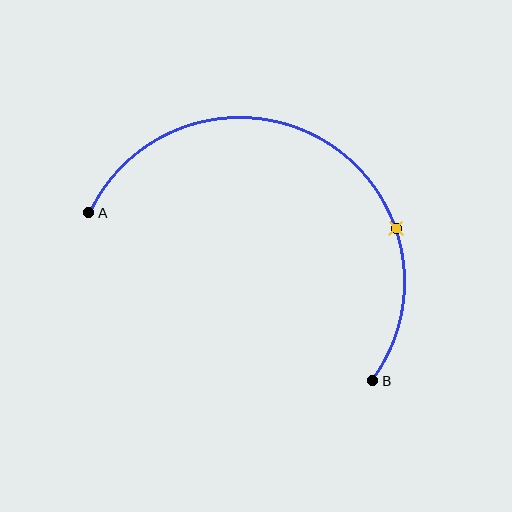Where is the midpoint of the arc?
The arc midpoint is the point on the curve farthest from the straight line joining A and B. It sits above that line.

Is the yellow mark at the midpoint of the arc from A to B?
No. The yellow mark lies on the arc but is closer to endpoint B. The arc midpoint would be at the point on the curve equidistant along the arc from both A and B.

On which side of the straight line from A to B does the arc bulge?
The arc bulges above the straight line connecting A and B.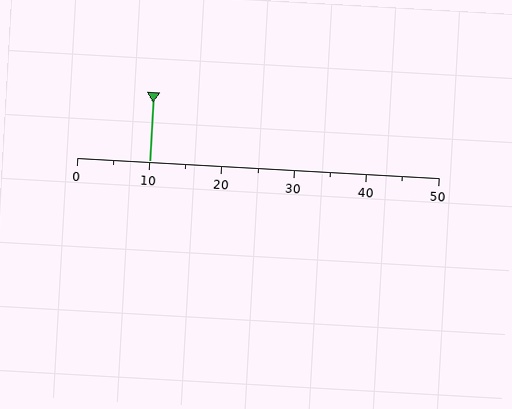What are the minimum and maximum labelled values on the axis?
The axis runs from 0 to 50.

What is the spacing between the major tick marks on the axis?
The major ticks are spaced 10 apart.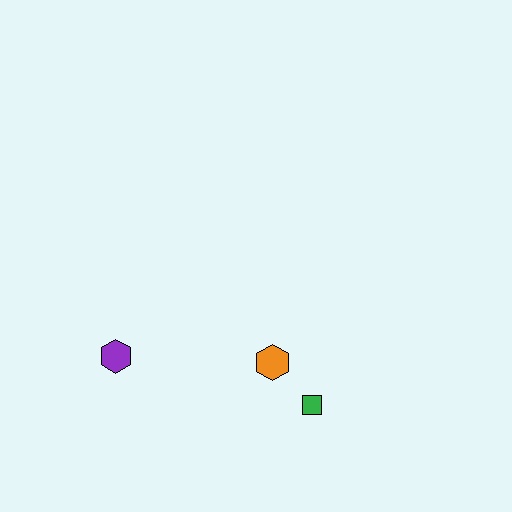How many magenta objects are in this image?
There are no magenta objects.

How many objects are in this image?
There are 3 objects.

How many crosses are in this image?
There are no crosses.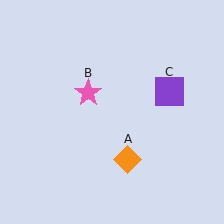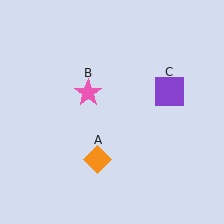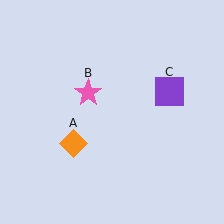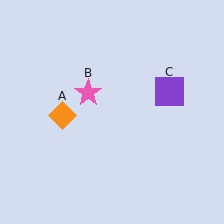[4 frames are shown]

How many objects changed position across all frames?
1 object changed position: orange diamond (object A).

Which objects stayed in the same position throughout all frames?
Pink star (object B) and purple square (object C) remained stationary.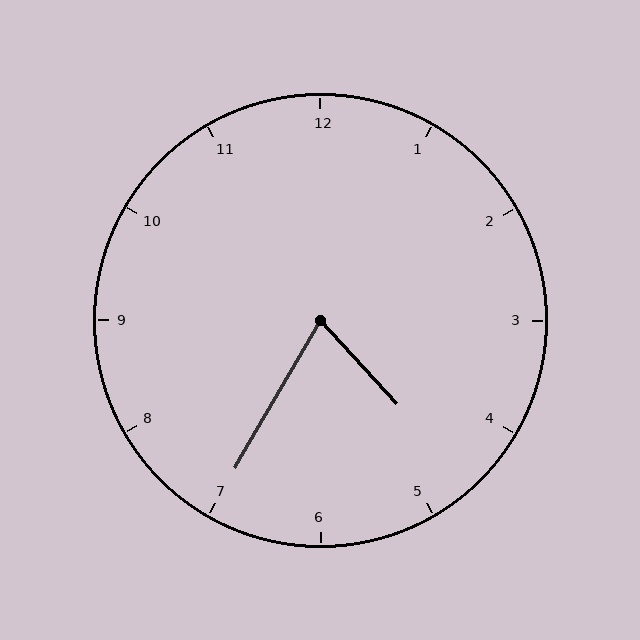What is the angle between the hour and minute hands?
Approximately 72 degrees.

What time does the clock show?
4:35.